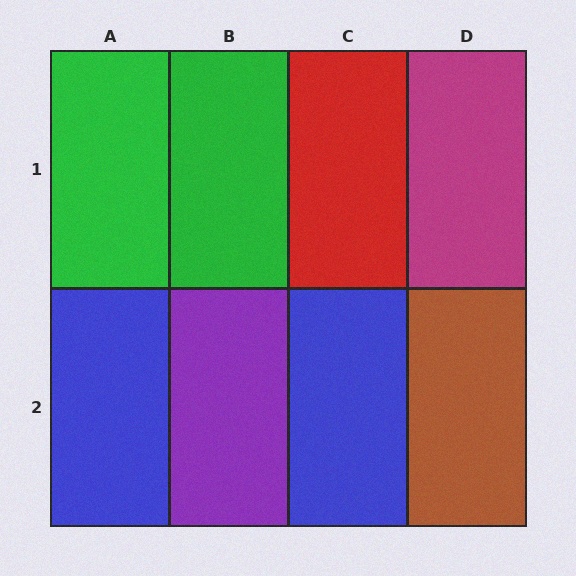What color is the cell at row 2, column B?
Purple.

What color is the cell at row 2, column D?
Brown.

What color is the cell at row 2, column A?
Blue.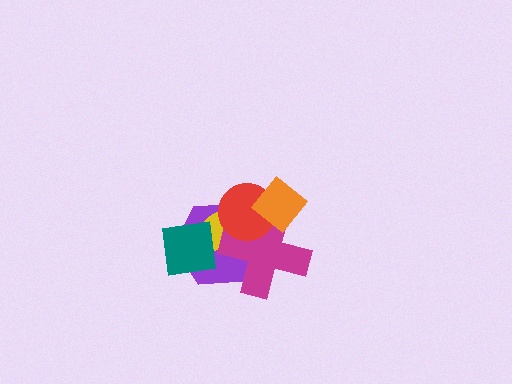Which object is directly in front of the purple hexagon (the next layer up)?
The yellow ellipse is directly in front of the purple hexagon.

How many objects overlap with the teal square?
2 objects overlap with the teal square.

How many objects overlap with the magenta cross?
4 objects overlap with the magenta cross.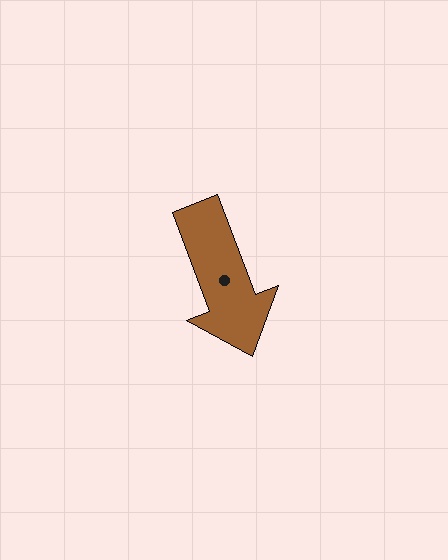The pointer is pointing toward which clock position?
Roughly 5 o'clock.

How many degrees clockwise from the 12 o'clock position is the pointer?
Approximately 159 degrees.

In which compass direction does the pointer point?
South.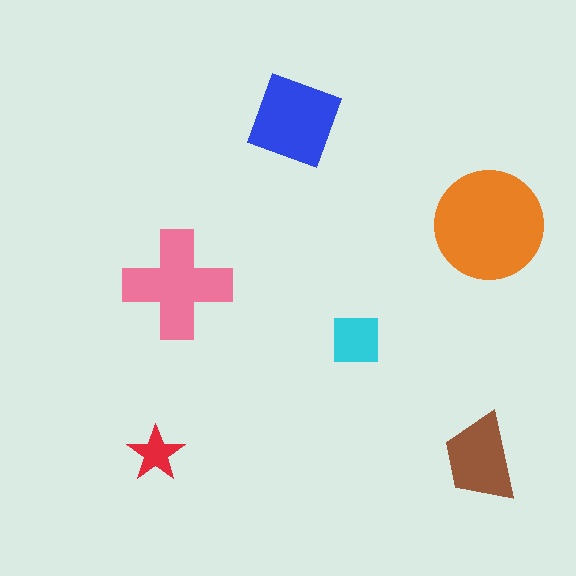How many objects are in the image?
There are 6 objects in the image.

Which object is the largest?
The orange circle.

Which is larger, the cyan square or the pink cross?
The pink cross.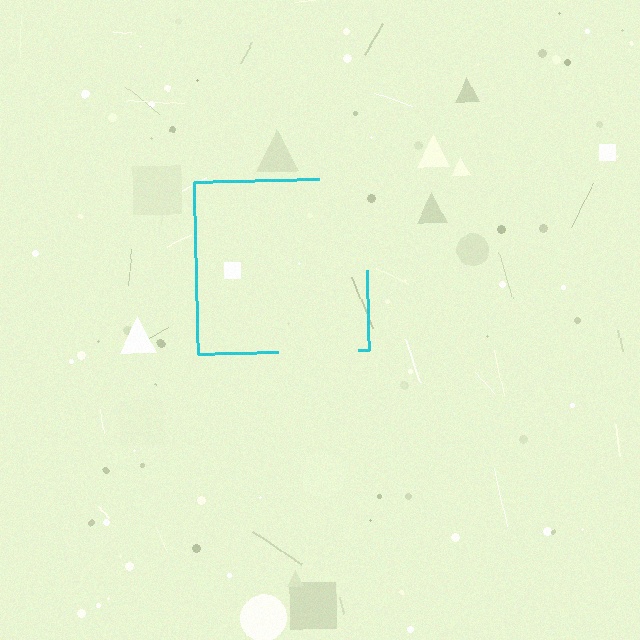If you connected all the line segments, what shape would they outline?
They would outline a square.